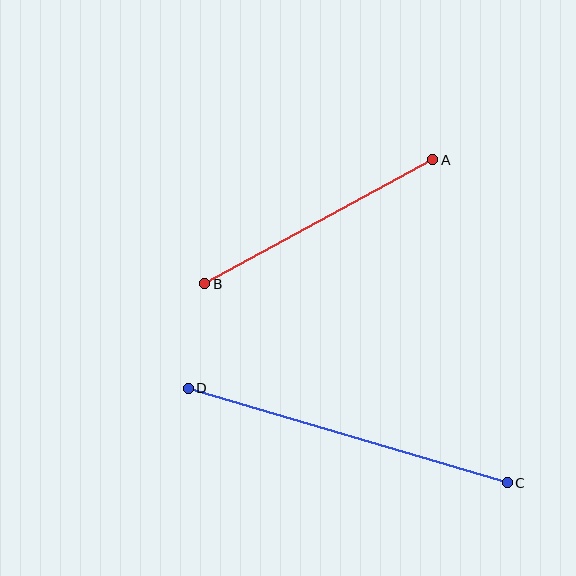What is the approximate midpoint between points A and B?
The midpoint is at approximately (319, 222) pixels.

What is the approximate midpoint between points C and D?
The midpoint is at approximately (348, 436) pixels.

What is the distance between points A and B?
The distance is approximately 259 pixels.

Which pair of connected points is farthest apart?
Points C and D are farthest apart.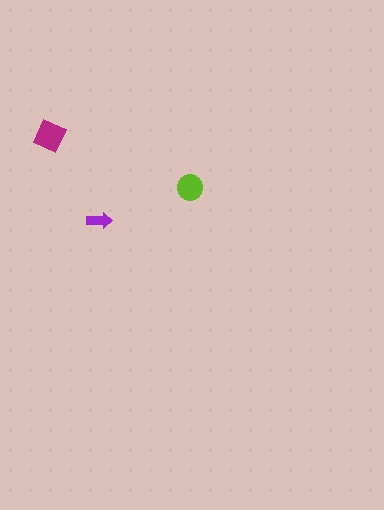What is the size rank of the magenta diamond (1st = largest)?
1st.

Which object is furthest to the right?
The lime circle is rightmost.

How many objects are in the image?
There are 3 objects in the image.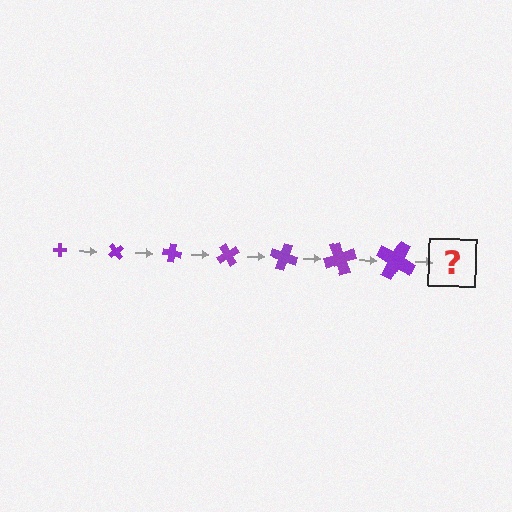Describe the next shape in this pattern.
It should be a cross, larger than the previous one and rotated 350 degrees from the start.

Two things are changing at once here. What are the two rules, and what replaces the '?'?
The two rules are that the cross grows larger each step and it rotates 50 degrees each step. The '?' should be a cross, larger than the previous one and rotated 350 degrees from the start.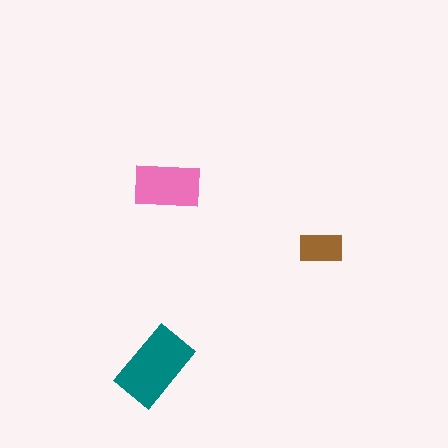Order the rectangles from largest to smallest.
the teal one, the pink one, the brown one.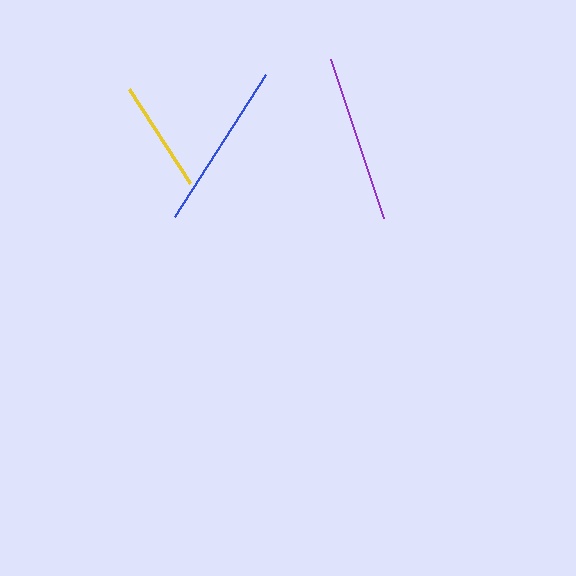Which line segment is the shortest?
The yellow line is the shortest at approximately 111 pixels.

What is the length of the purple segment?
The purple segment is approximately 168 pixels long.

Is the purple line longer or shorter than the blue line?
The blue line is longer than the purple line.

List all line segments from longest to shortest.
From longest to shortest: blue, purple, yellow.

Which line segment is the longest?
The blue line is the longest at approximately 169 pixels.